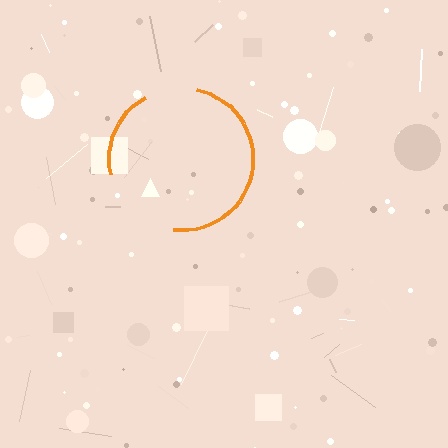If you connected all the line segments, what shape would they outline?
They would outline a circle.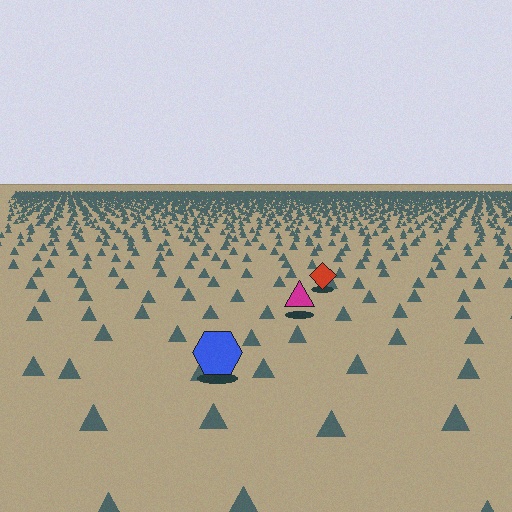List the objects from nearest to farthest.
From nearest to farthest: the blue hexagon, the magenta triangle, the red diamond.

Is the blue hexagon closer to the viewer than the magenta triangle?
Yes. The blue hexagon is closer — you can tell from the texture gradient: the ground texture is coarser near it.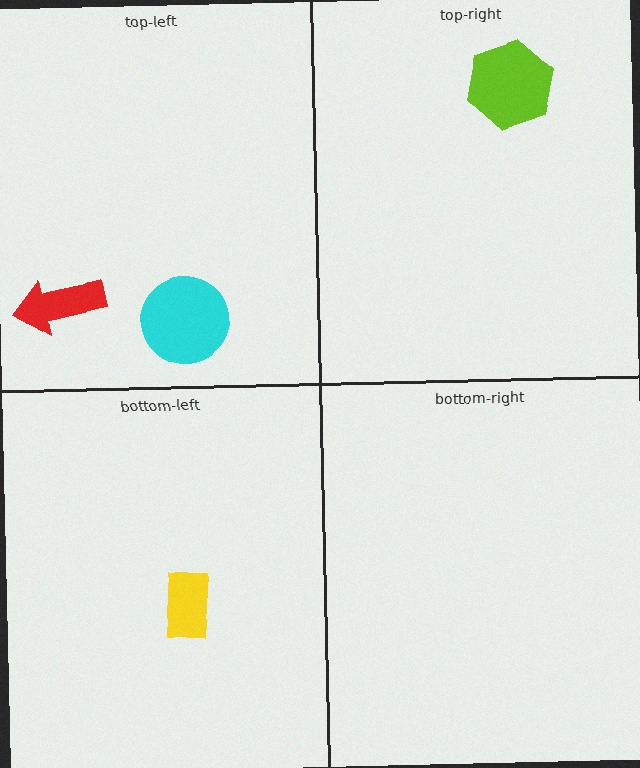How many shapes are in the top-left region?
2.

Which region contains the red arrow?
The top-left region.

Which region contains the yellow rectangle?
The bottom-left region.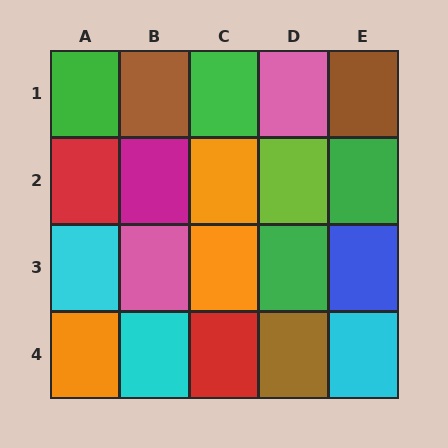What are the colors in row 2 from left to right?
Red, magenta, orange, lime, green.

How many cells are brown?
3 cells are brown.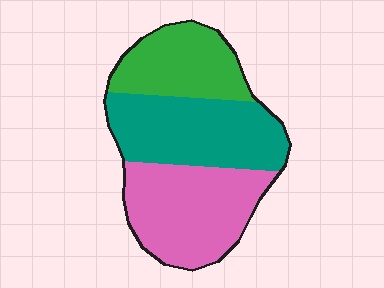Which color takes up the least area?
Green, at roughly 25%.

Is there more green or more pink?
Pink.